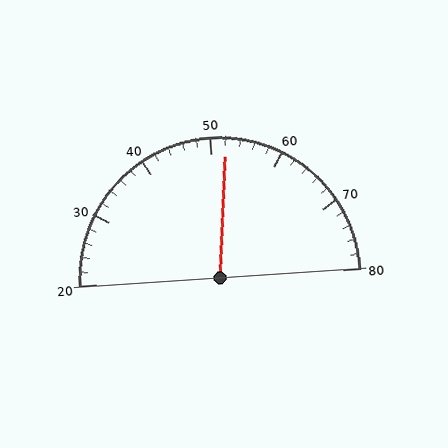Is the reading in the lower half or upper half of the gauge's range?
The reading is in the upper half of the range (20 to 80).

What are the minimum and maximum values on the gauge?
The gauge ranges from 20 to 80.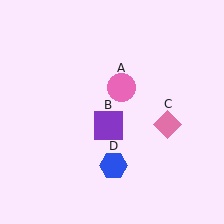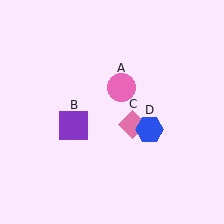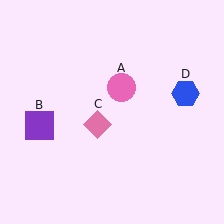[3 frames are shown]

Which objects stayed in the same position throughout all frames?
Pink circle (object A) remained stationary.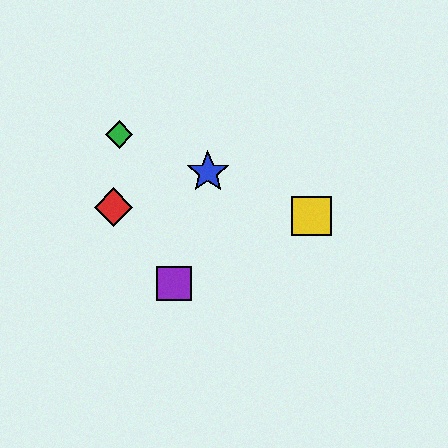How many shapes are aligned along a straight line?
3 shapes (the blue star, the green diamond, the yellow square) are aligned along a straight line.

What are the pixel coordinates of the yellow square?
The yellow square is at (312, 216).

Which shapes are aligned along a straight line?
The blue star, the green diamond, the yellow square are aligned along a straight line.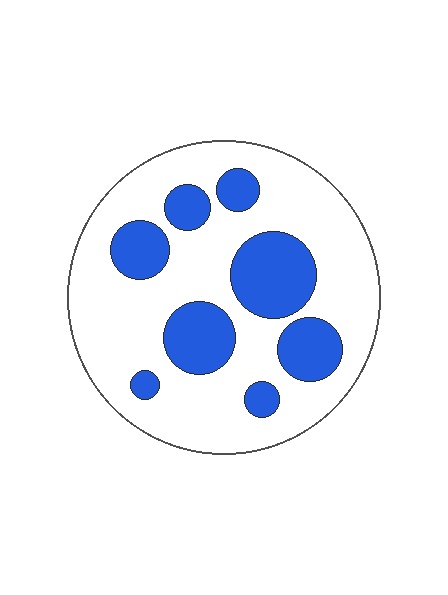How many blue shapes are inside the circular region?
8.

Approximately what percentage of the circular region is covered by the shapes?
Approximately 30%.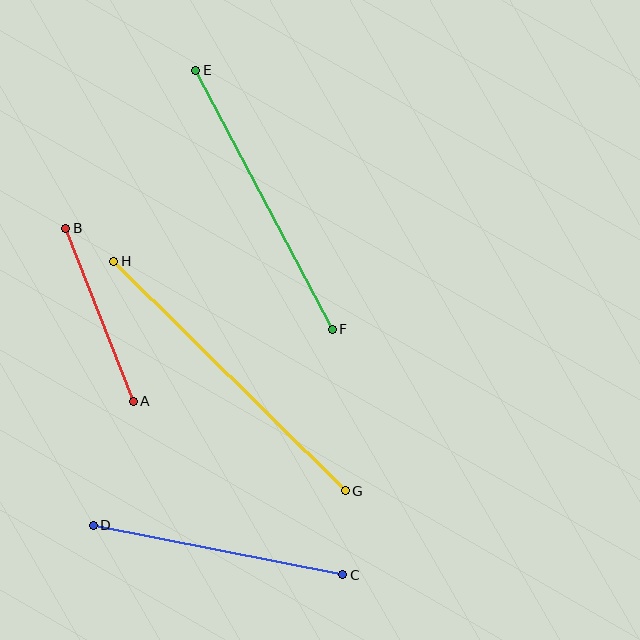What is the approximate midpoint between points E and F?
The midpoint is at approximately (264, 200) pixels.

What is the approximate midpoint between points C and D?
The midpoint is at approximately (218, 550) pixels.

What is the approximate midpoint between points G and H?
The midpoint is at approximately (229, 376) pixels.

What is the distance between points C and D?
The distance is approximately 254 pixels.